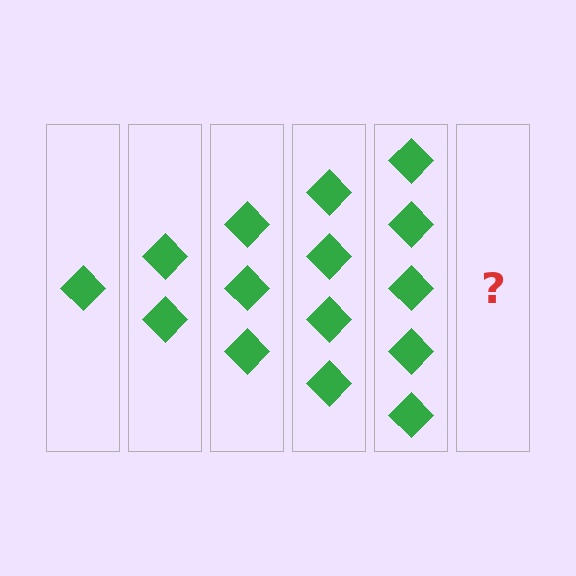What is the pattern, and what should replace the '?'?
The pattern is that each step adds one more diamond. The '?' should be 6 diamonds.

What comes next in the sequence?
The next element should be 6 diamonds.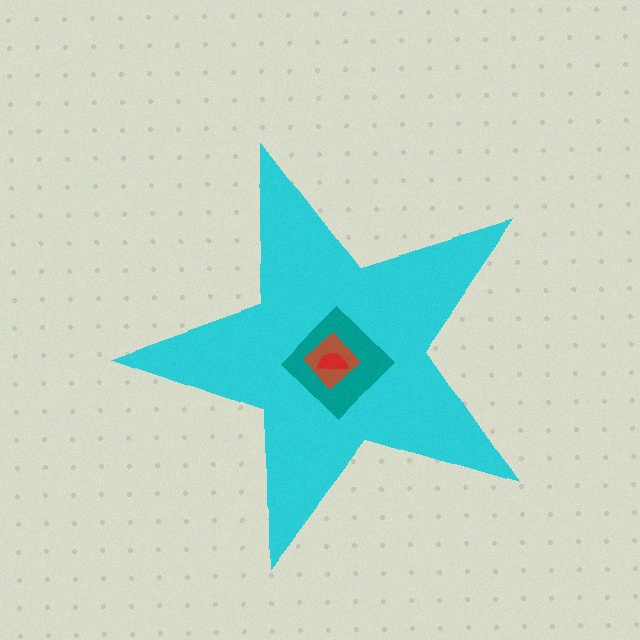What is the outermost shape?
The cyan star.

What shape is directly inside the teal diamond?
The brown diamond.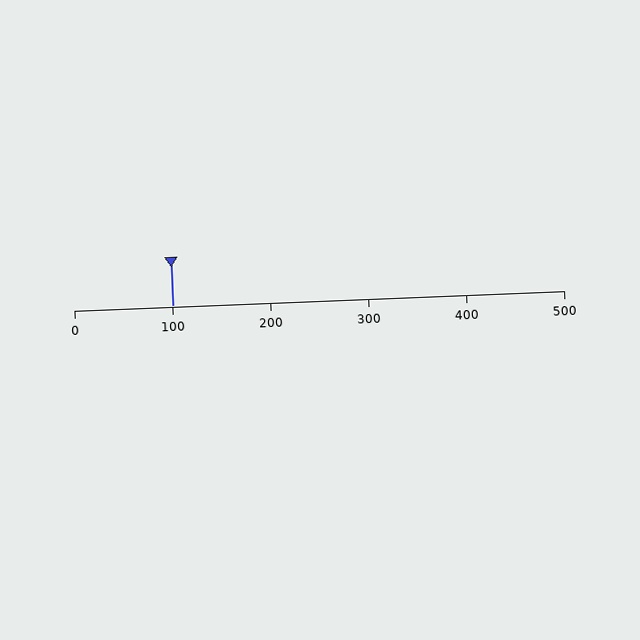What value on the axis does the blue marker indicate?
The marker indicates approximately 100.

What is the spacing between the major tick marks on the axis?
The major ticks are spaced 100 apart.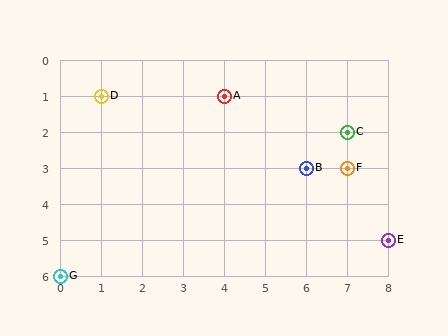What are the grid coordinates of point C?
Point C is at grid coordinates (7, 2).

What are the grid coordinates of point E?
Point E is at grid coordinates (8, 5).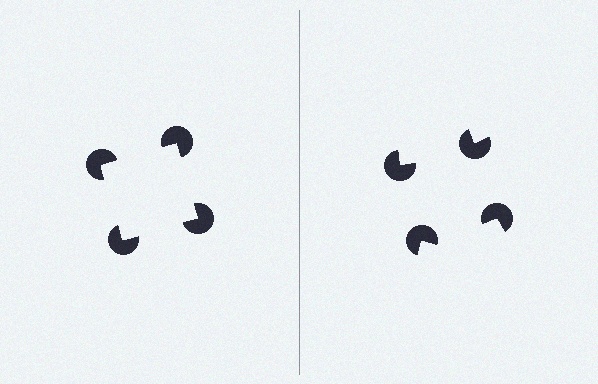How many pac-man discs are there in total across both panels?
8 — 4 on each side.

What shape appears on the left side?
An illusory square.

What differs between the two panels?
The pac-man discs are positioned identically on both sides; only the wedge orientations differ. On the left they align to a square; on the right they are misaligned.